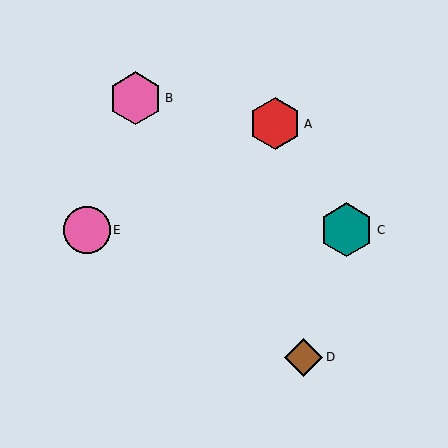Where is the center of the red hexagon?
The center of the red hexagon is at (275, 124).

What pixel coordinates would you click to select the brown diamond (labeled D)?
Click at (304, 357) to select the brown diamond D.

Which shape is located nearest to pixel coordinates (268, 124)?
The red hexagon (labeled A) at (275, 124) is nearest to that location.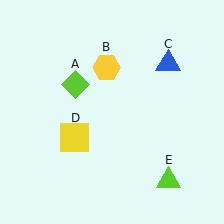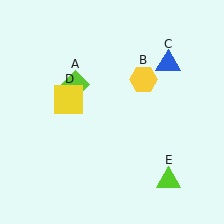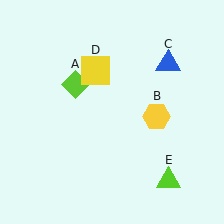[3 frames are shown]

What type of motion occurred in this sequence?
The yellow hexagon (object B), yellow square (object D) rotated clockwise around the center of the scene.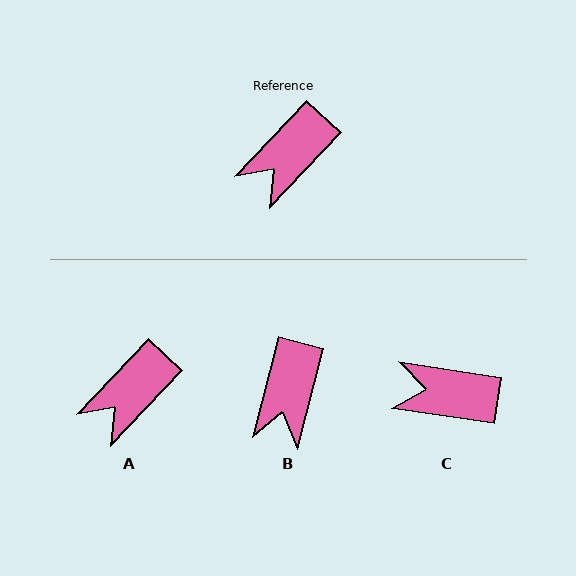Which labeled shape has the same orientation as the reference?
A.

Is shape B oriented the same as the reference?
No, it is off by about 29 degrees.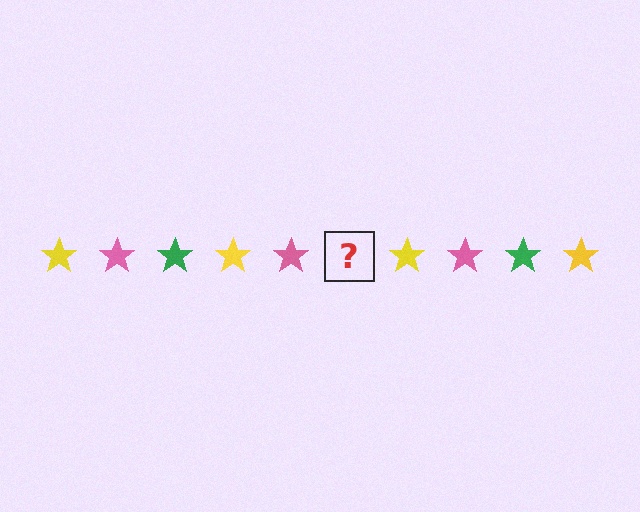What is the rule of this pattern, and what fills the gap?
The rule is that the pattern cycles through yellow, pink, green stars. The gap should be filled with a green star.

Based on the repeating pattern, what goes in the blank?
The blank should be a green star.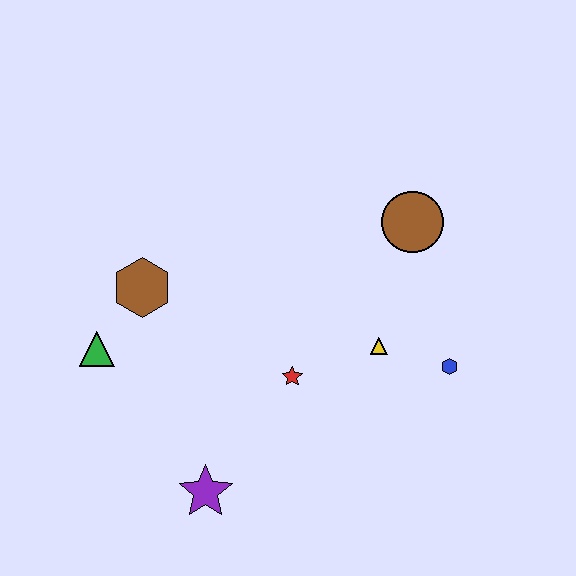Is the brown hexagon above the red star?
Yes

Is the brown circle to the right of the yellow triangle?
Yes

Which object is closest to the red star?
The yellow triangle is closest to the red star.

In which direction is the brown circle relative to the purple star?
The brown circle is above the purple star.